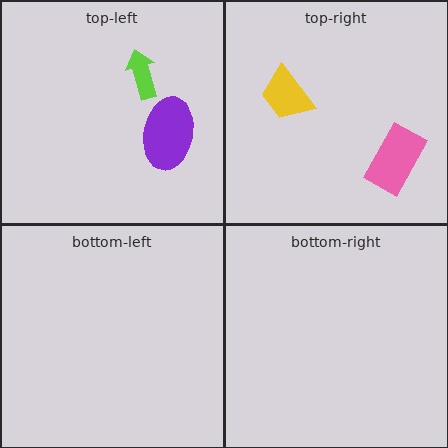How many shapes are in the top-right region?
2.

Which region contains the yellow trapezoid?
The top-right region.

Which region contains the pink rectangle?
The top-right region.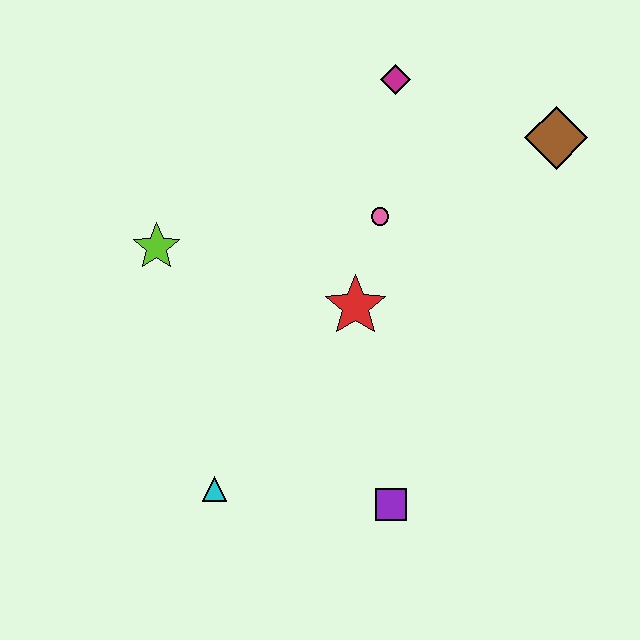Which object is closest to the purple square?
The cyan triangle is closest to the purple square.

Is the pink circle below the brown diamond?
Yes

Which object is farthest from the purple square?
The magenta diamond is farthest from the purple square.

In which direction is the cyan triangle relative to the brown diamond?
The cyan triangle is below the brown diamond.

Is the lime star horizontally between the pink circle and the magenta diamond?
No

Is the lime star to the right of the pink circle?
No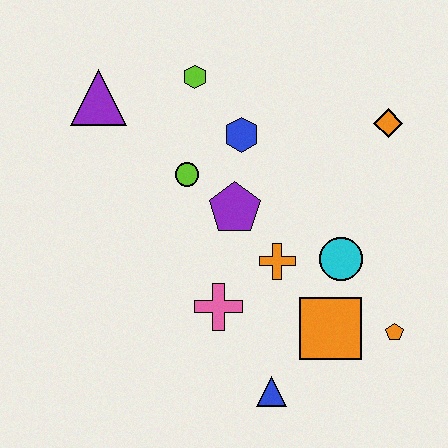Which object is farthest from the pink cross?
The orange diamond is farthest from the pink cross.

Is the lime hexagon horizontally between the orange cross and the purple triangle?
Yes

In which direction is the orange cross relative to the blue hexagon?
The orange cross is below the blue hexagon.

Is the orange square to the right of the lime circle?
Yes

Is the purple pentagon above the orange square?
Yes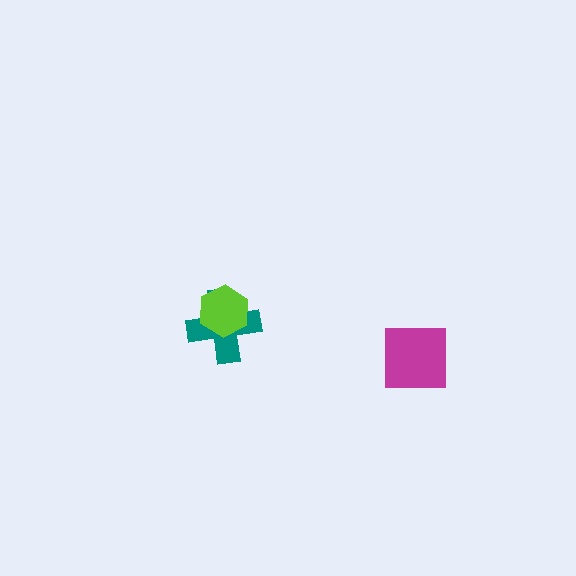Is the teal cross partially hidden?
Yes, it is partially covered by another shape.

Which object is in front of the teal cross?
The lime hexagon is in front of the teal cross.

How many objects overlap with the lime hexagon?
1 object overlaps with the lime hexagon.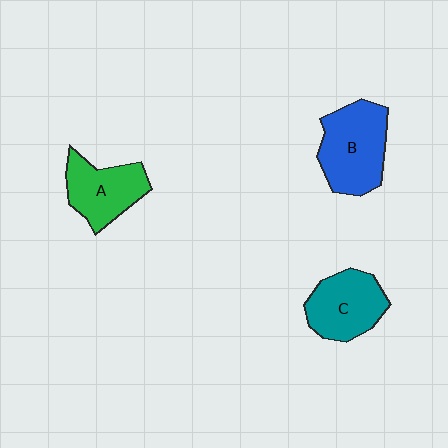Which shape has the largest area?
Shape B (blue).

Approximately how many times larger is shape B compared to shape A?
Approximately 1.3 times.